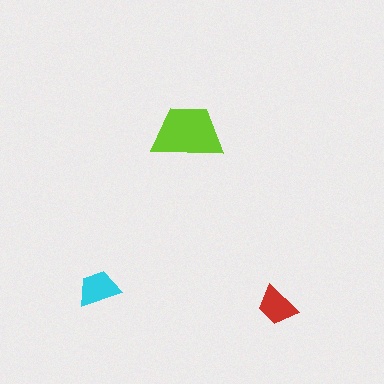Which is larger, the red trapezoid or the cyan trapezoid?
The cyan one.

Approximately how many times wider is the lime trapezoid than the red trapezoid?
About 1.5 times wider.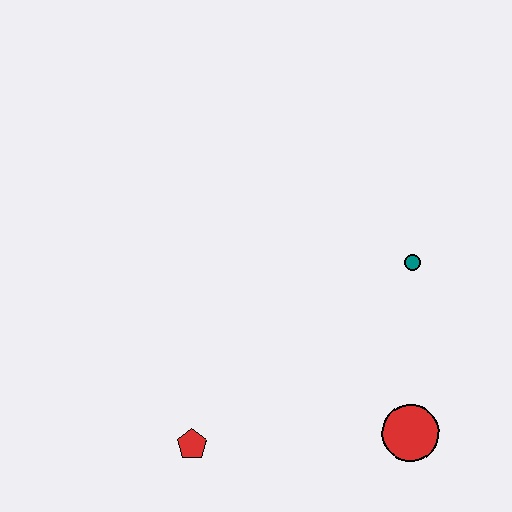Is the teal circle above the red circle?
Yes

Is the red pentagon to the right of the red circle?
No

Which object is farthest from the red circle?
The red pentagon is farthest from the red circle.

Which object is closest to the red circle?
The teal circle is closest to the red circle.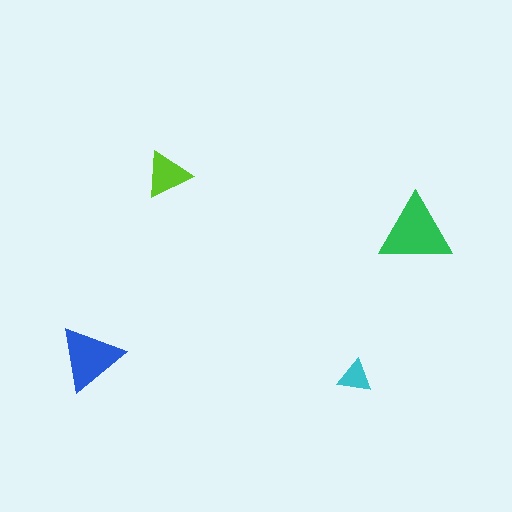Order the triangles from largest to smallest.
the green one, the blue one, the lime one, the cyan one.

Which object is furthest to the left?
The blue triangle is leftmost.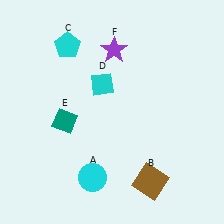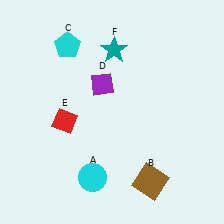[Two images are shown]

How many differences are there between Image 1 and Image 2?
There are 3 differences between the two images.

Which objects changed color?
D changed from cyan to purple. E changed from teal to red. F changed from purple to teal.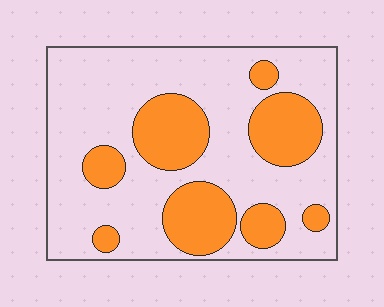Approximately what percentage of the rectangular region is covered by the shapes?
Approximately 30%.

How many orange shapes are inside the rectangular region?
8.